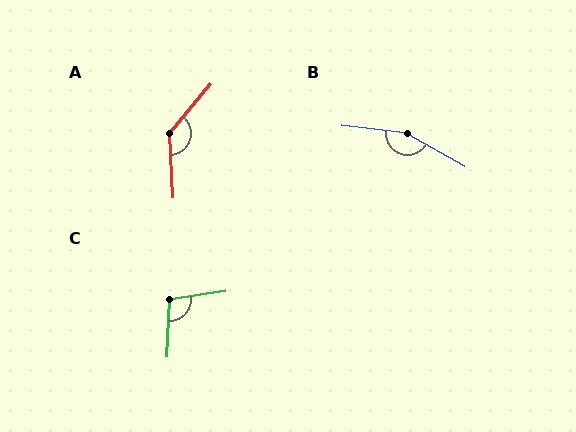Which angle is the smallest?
C, at approximately 102 degrees.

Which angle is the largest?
B, at approximately 157 degrees.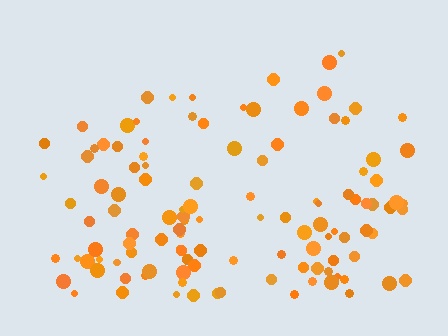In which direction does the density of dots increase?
From top to bottom, with the bottom side densest.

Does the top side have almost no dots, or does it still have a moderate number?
Still a moderate number, just noticeably fewer than the bottom.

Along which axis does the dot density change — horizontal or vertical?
Vertical.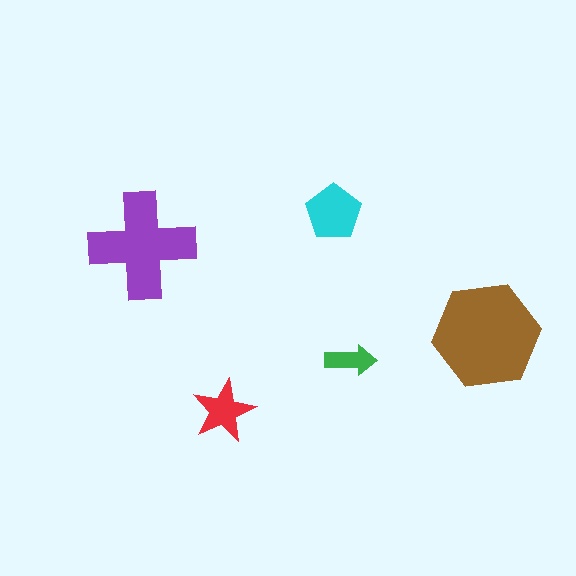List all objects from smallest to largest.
The green arrow, the red star, the cyan pentagon, the purple cross, the brown hexagon.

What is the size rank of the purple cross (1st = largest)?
2nd.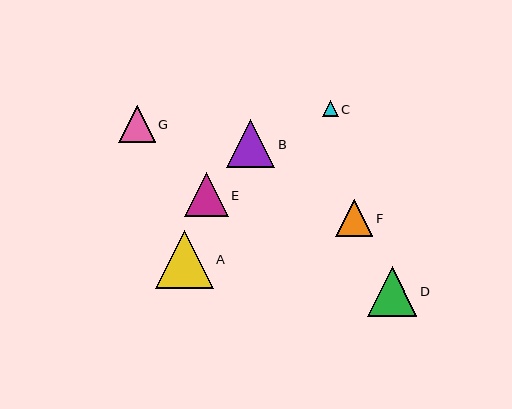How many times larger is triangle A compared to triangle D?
Triangle A is approximately 1.2 times the size of triangle D.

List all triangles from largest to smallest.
From largest to smallest: A, D, B, E, F, G, C.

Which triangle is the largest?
Triangle A is the largest with a size of approximately 58 pixels.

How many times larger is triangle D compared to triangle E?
Triangle D is approximately 1.1 times the size of triangle E.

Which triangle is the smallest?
Triangle C is the smallest with a size of approximately 16 pixels.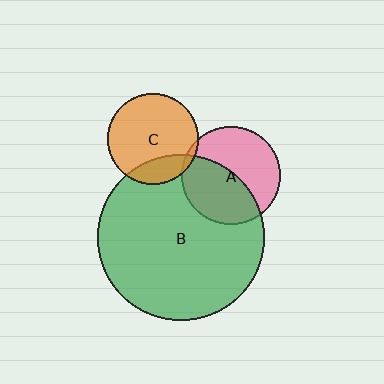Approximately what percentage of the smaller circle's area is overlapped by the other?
Approximately 20%.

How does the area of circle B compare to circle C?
Approximately 3.3 times.